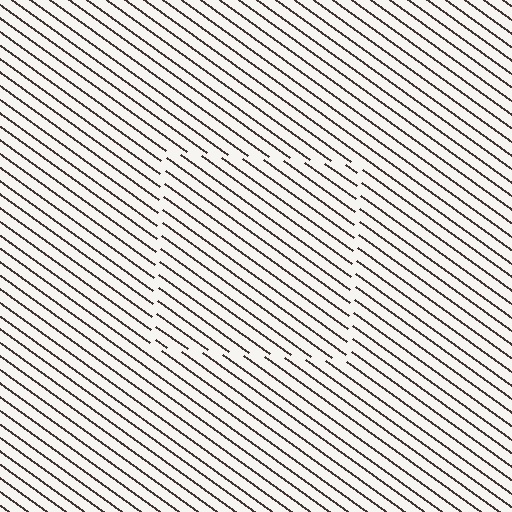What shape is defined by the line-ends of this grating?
An illusory square. The interior of the shape contains the same grating, shifted by half a period — the contour is defined by the phase discontinuity where line-ends from the inner and outer gratings abut.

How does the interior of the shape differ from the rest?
The interior of the shape contains the same grating, shifted by half a period — the contour is defined by the phase discontinuity where line-ends from the inner and outer gratings abut.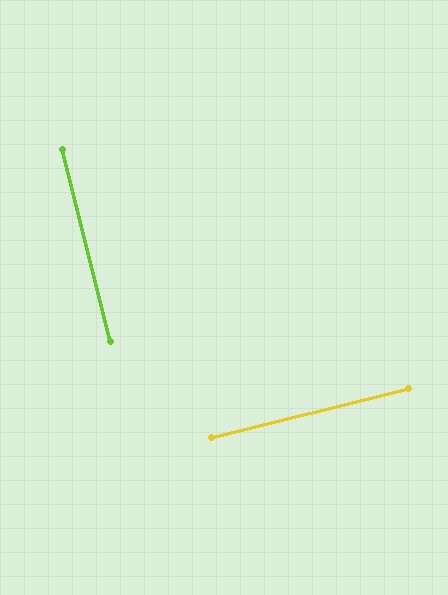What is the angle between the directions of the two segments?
Approximately 90 degrees.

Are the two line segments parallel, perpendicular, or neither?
Perpendicular — they meet at approximately 90°.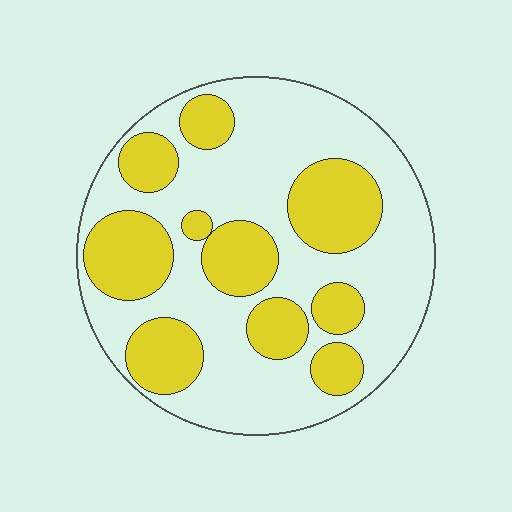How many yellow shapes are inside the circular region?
10.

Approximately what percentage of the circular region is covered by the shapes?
Approximately 35%.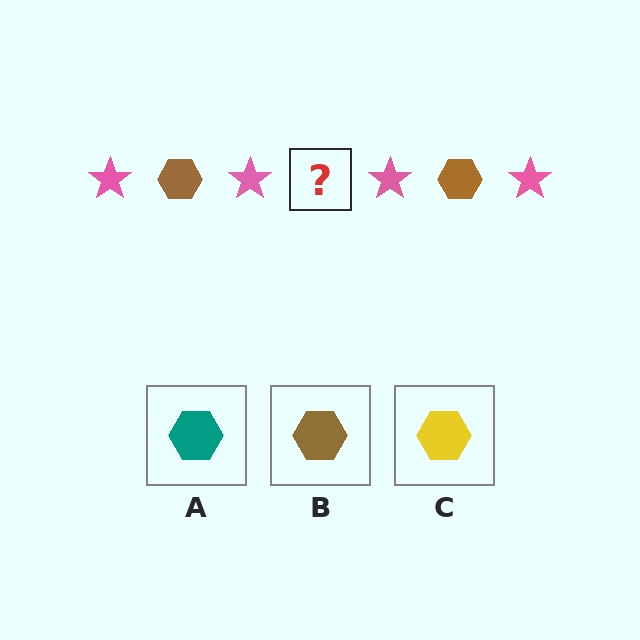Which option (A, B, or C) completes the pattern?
B.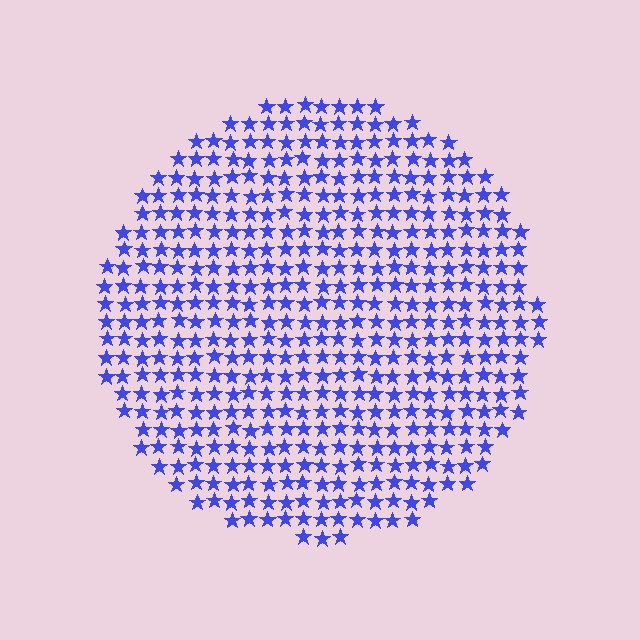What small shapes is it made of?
It is made of small stars.